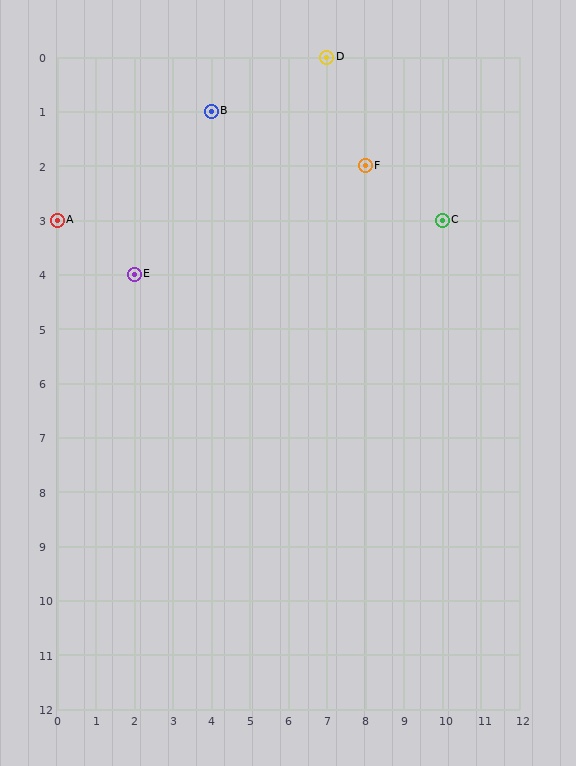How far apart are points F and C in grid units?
Points F and C are 2 columns and 1 row apart (about 2.2 grid units diagonally).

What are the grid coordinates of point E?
Point E is at grid coordinates (2, 4).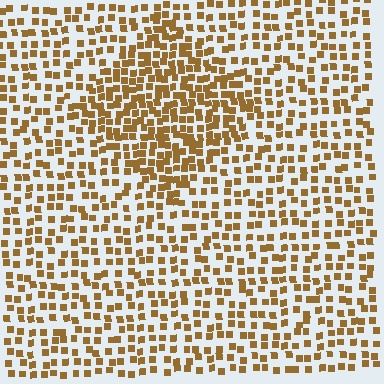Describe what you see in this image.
The image contains small brown elements arranged at two different densities. A diamond-shaped region is visible where the elements are more densely packed than the surrounding area.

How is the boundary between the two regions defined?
The boundary is defined by a change in element density (approximately 1.8x ratio). All elements are the same color, size, and shape.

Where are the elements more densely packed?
The elements are more densely packed inside the diamond boundary.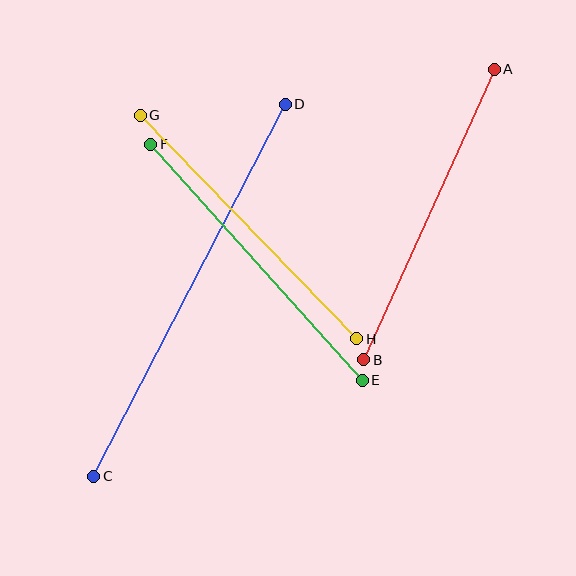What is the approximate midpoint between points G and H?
The midpoint is at approximately (248, 227) pixels.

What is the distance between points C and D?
The distance is approximately 418 pixels.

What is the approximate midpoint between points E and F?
The midpoint is at approximately (257, 262) pixels.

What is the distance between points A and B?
The distance is approximately 319 pixels.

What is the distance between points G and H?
The distance is approximately 311 pixels.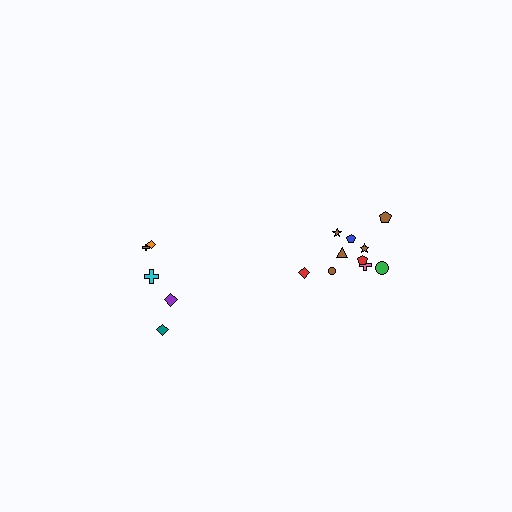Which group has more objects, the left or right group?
The right group.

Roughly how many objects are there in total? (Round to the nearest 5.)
Roughly 15 objects in total.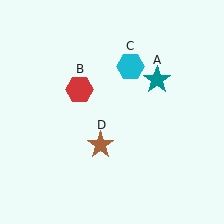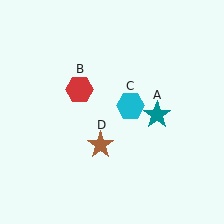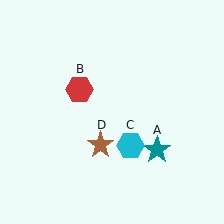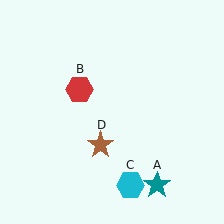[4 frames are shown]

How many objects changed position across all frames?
2 objects changed position: teal star (object A), cyan hexagon (object C).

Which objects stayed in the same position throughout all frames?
Red hexagon (object B) and brown star (object D) remained stationary.